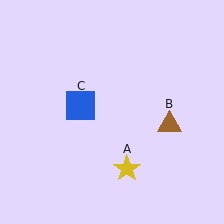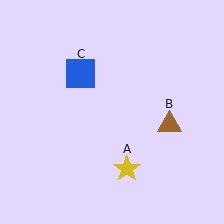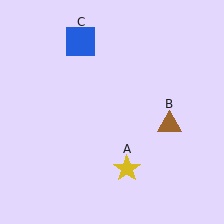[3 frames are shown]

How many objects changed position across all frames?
1 object changed position: blue square (object C).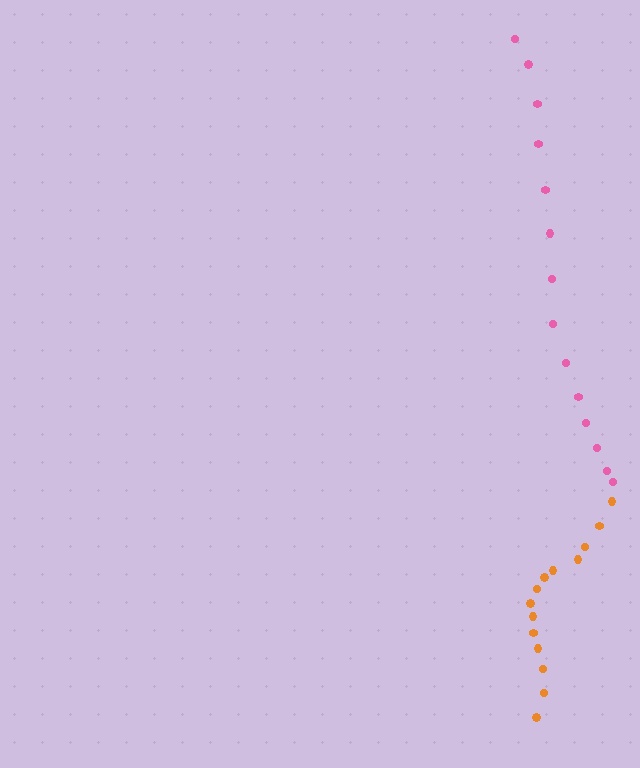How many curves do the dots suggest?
There are 2 distinct paths.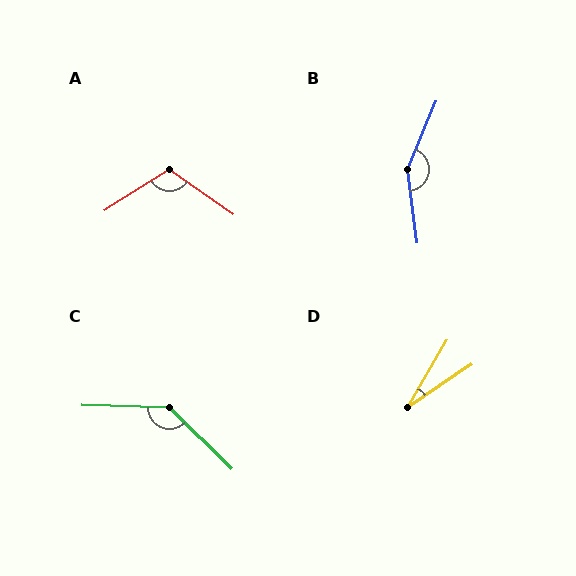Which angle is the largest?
B, at approximately 150 degrees.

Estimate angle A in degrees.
Approximately 113 degrees.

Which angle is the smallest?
D, at approximately 25 degrees.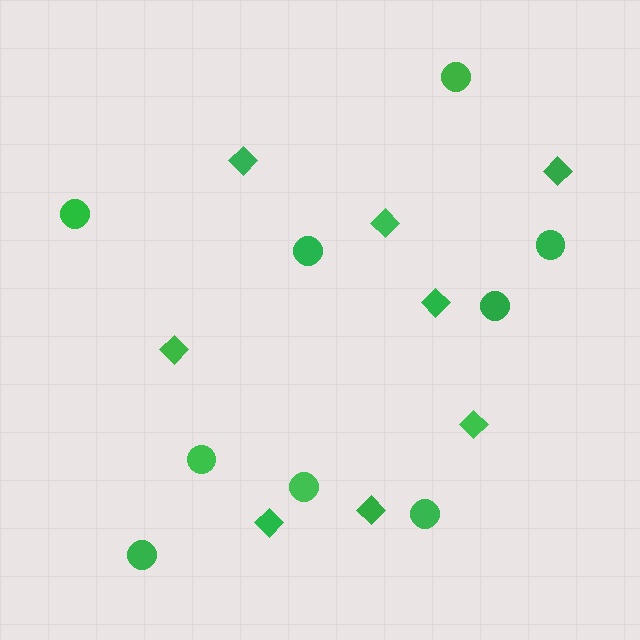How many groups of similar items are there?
There are 2 groups: one group of diamonds (8) and one group of circles (9).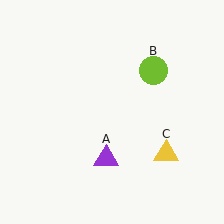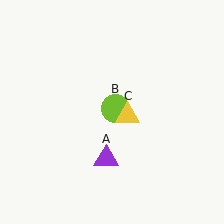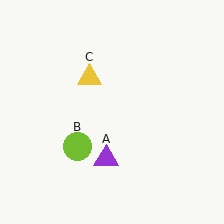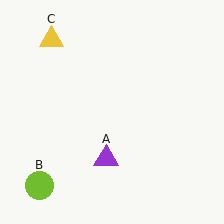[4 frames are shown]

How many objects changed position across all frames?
2 objects changed position: lime circle (object B), yellow triangle (object C).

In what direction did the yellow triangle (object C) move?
The yellow triangle (object C) moved up and to the left.